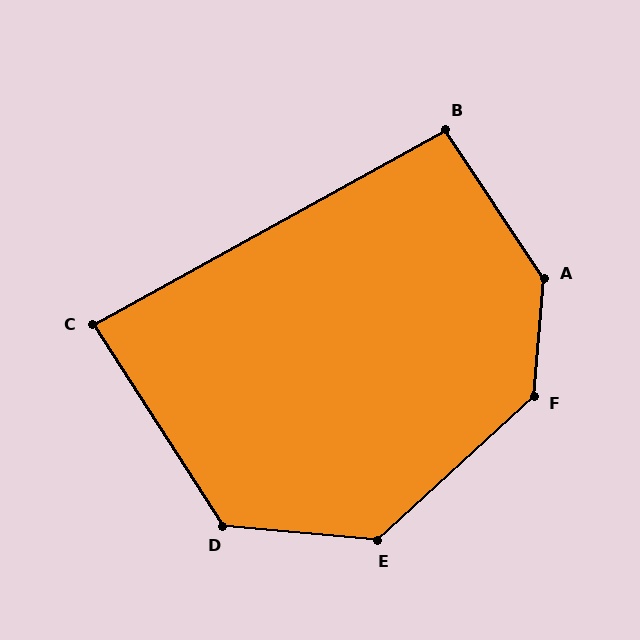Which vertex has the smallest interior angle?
C, at approximately 86 degrees.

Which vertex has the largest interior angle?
A, at approximately 142 degrees.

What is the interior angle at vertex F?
Approximately 137 degrees (obtuse).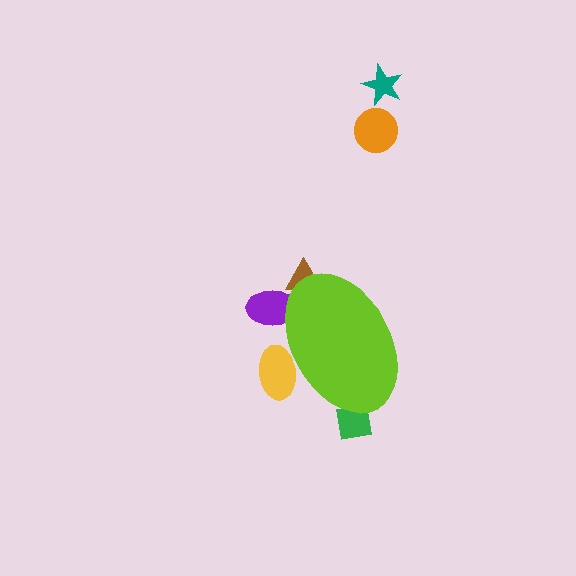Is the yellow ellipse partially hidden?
Yes, the yellow ellipse is partially hidden behind the lime ellipse.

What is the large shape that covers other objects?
A lime ellipse.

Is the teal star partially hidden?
No, the teal star is fully visible.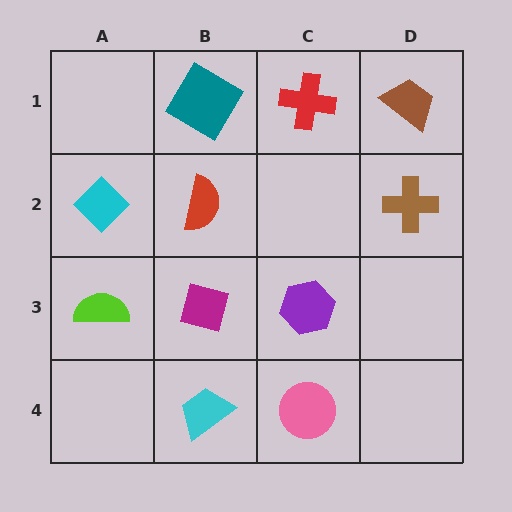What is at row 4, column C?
A pink circle.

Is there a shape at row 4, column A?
No, that cell is empty.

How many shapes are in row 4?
2 shapes.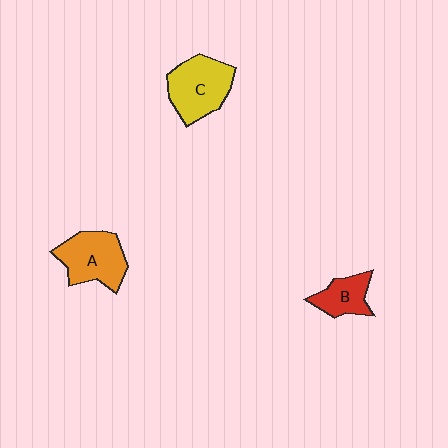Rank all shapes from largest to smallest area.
From largest to smallest: C (yellow), A (orange), B (red).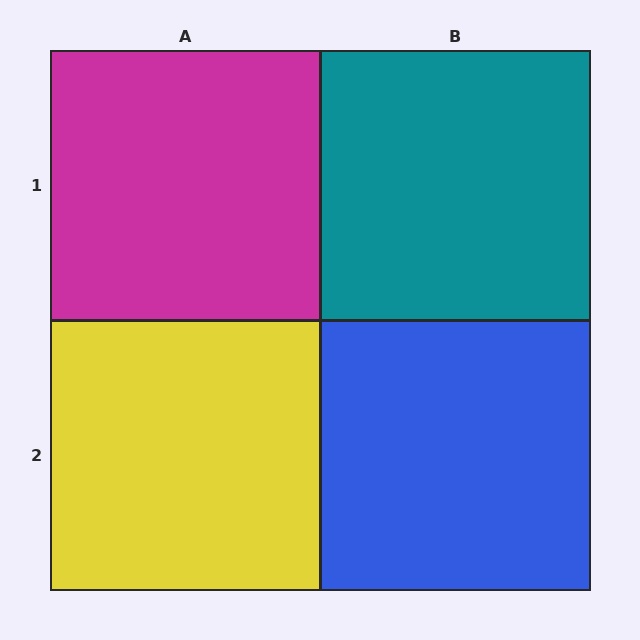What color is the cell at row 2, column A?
Yellow.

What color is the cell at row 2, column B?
Blue.